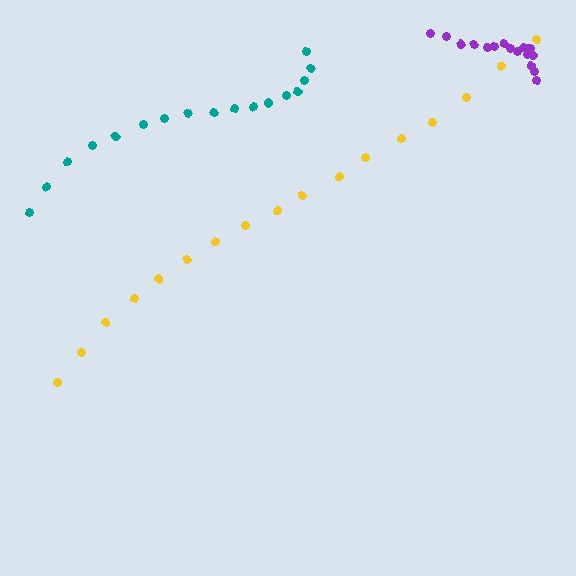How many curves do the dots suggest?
There are 3 distinct paths.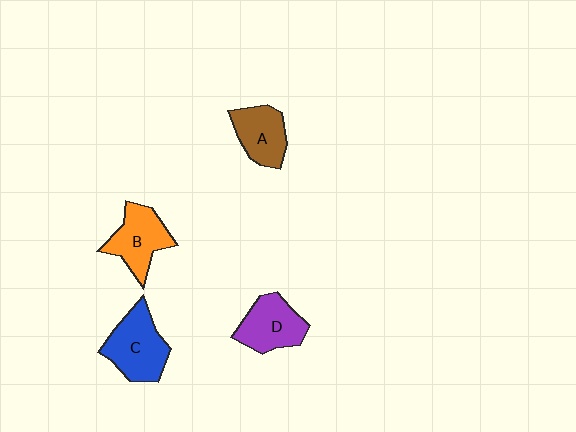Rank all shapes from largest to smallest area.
From largest to smallest: C (blue), B (orange), D (purple), A (brown).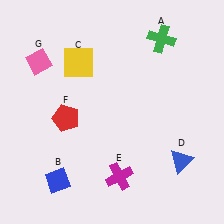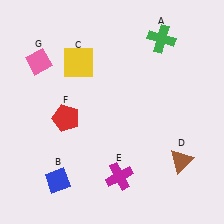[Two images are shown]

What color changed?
The triangle (D) changed from blue in Image 1 to brown in Image 2.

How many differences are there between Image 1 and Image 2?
There is 1 difference between the two images.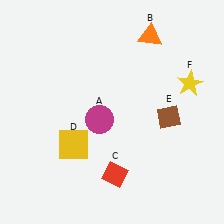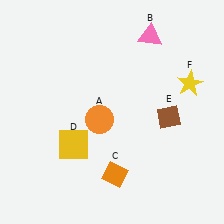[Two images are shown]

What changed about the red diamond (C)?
In Image 1, C is red. In Image 2, it changed to orange.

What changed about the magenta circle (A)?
In Image 1, A is magenta. In Image 2, it changed to orange.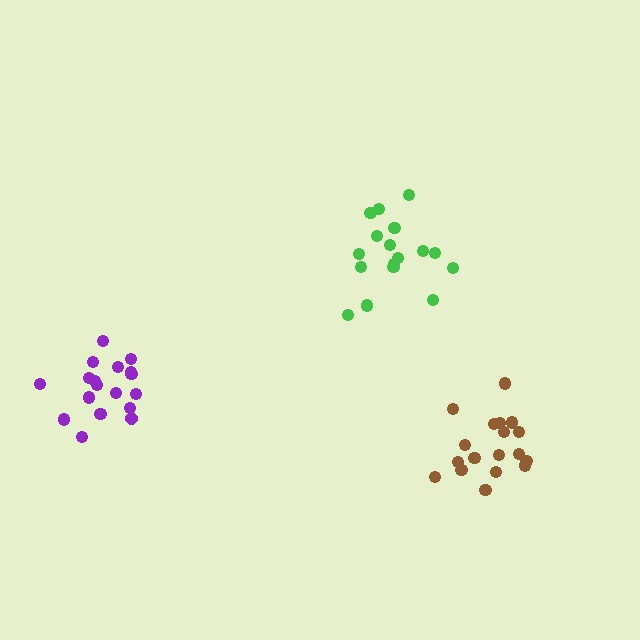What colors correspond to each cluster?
The clusters are colored: brown, green, purple.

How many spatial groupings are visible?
There are 3 spatial groupings.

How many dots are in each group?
Group 1: 18 dots, Group 2: 17 dots, Group 3: 18 dots (53 total).